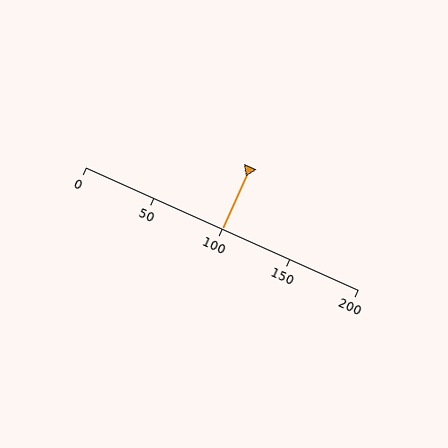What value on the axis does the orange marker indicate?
The marker indicates approximately 100.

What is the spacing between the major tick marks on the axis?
The major ticks are spaced 50 apart.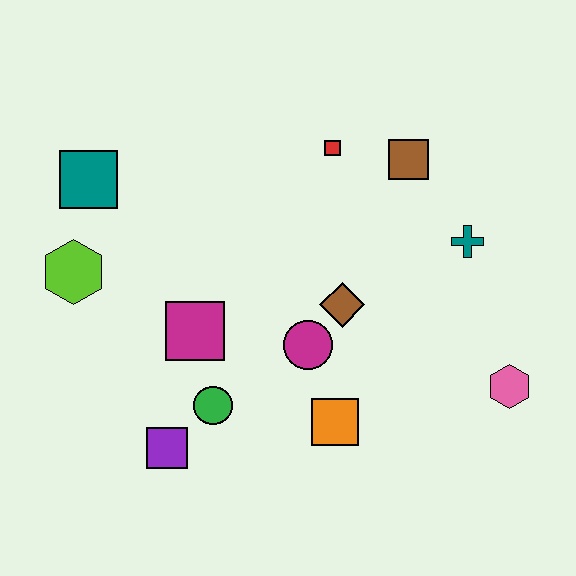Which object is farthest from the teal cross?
The lime hexagon is farthest from the teal cross.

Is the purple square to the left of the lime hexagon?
No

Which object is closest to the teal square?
The lime hexagon is closest to the teal square.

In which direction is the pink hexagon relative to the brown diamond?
The pink hexagon is to the right of the brown diamond.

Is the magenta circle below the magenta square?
Yes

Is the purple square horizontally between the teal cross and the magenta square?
No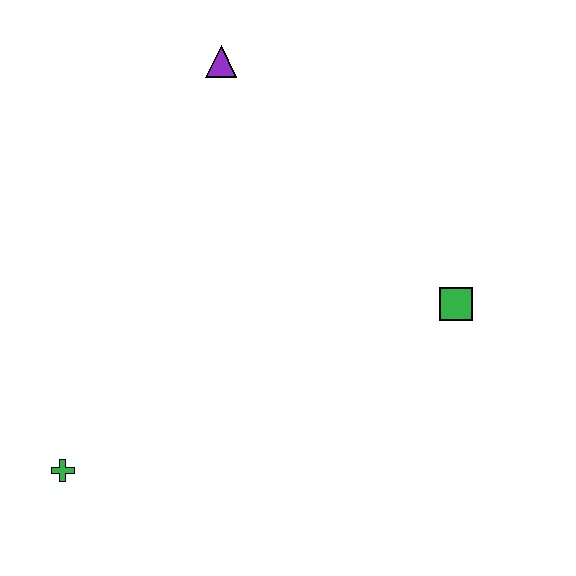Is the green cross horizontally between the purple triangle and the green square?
No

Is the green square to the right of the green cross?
Yes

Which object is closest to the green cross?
The green square is closest to the green cross.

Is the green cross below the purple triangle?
Yes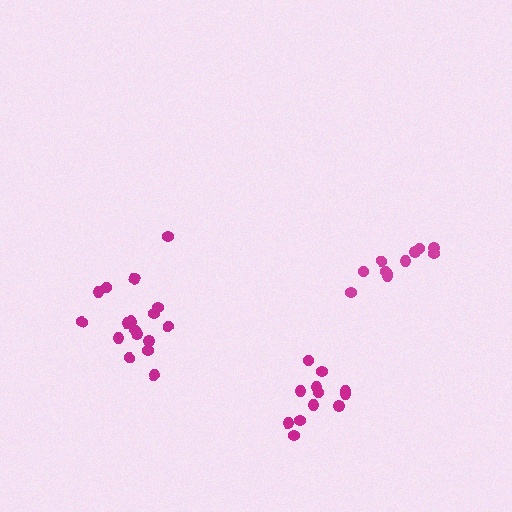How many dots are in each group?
Group 1: 11 dots, Group 2: 17 dots, Group 3: 12 dots (40 total).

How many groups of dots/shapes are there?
There are 3 groups.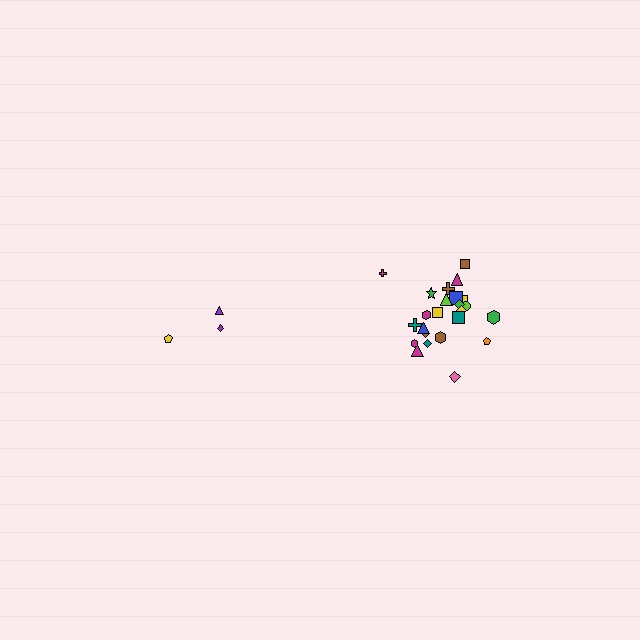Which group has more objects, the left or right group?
The right group.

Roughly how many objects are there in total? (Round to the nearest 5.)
Roughly 30 objects in total.